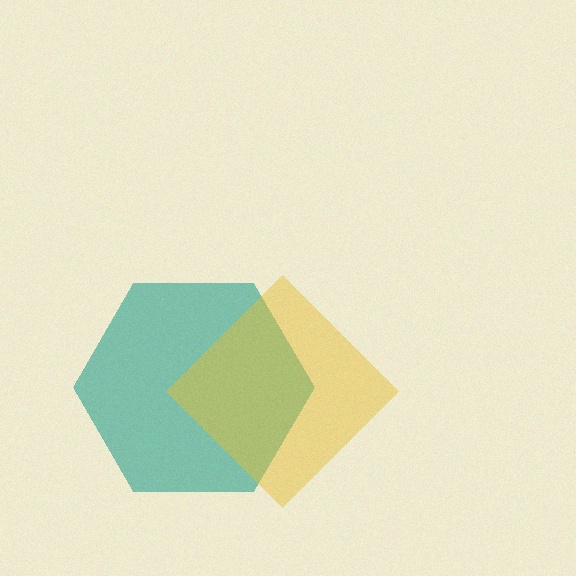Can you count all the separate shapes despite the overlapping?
Yes, there are 2 separate shapes.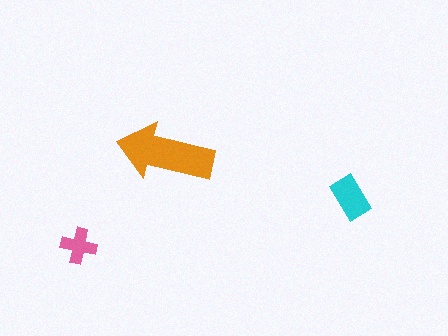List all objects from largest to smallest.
The orange arrow, the cyan rectangle, the pink cross.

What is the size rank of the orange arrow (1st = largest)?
1st.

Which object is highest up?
The orange arrow is topmost.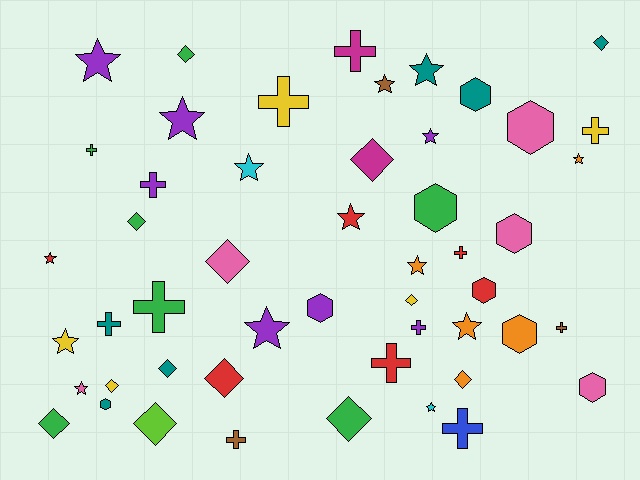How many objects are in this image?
There are 50 objects.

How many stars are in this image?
There are 15 stars.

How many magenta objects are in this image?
There are 2 magenta objects.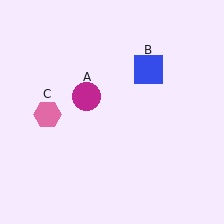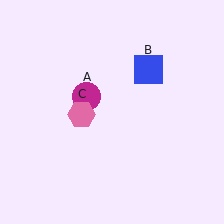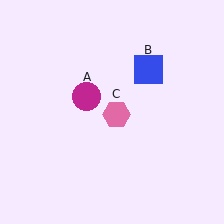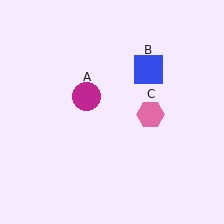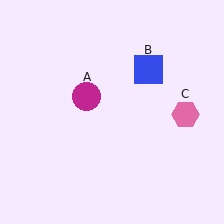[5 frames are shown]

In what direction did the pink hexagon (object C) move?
The pink hexagon (object C) moved right.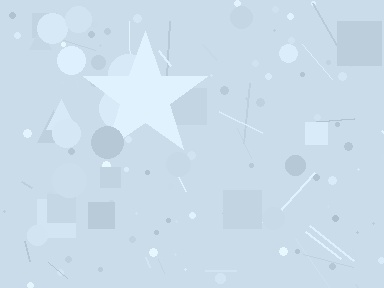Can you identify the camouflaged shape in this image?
The camouflaged shape is a star.